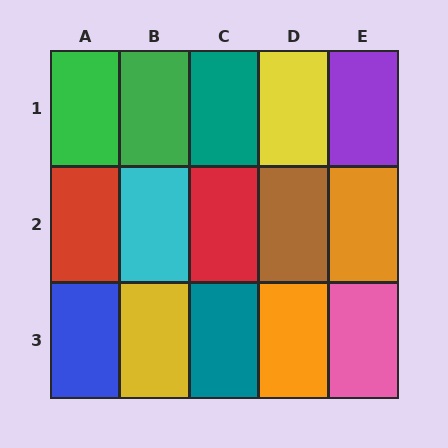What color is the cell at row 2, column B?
Cyan.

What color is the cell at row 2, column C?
Red.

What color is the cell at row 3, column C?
Teal.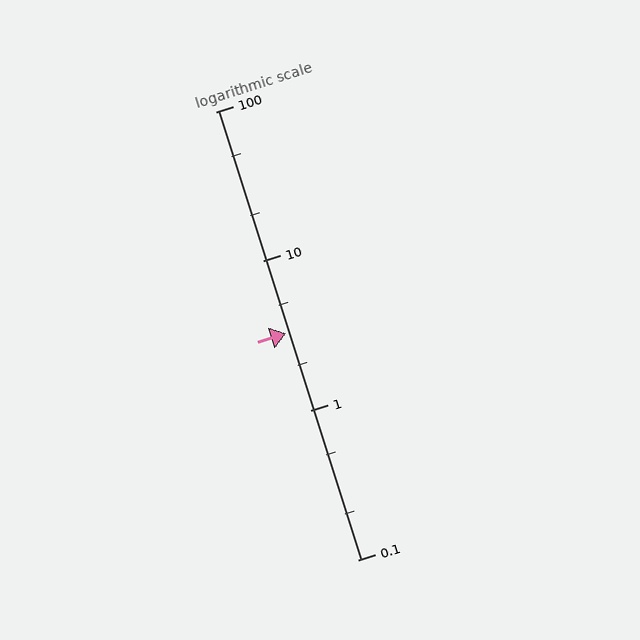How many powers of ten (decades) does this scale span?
The scale spans 3 decades, from 0.1 to 100.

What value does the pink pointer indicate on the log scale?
The pointer indicates approximately 3.3.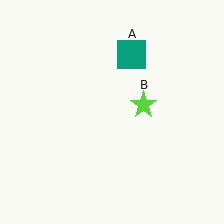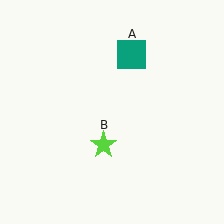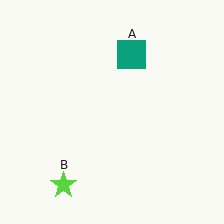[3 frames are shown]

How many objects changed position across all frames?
1 object changed position: lime star (object B).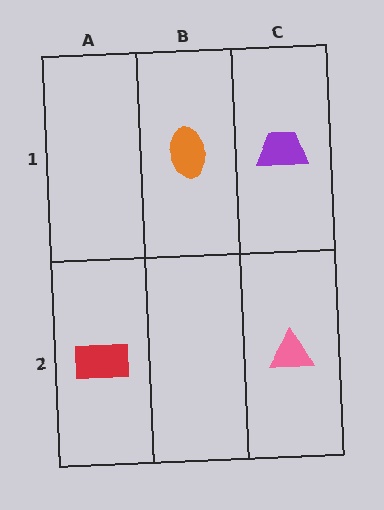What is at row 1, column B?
An orange ellipse.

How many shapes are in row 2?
2 shapes.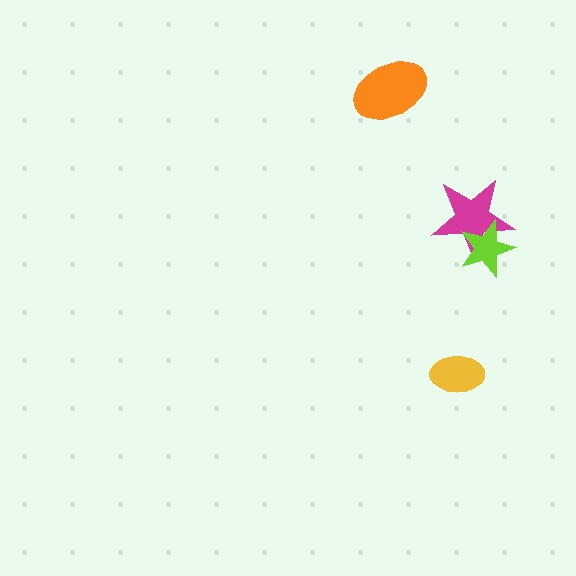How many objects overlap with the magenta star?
1 object overlaps with the magenta star.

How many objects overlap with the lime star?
1 object overlaps with the lime star.